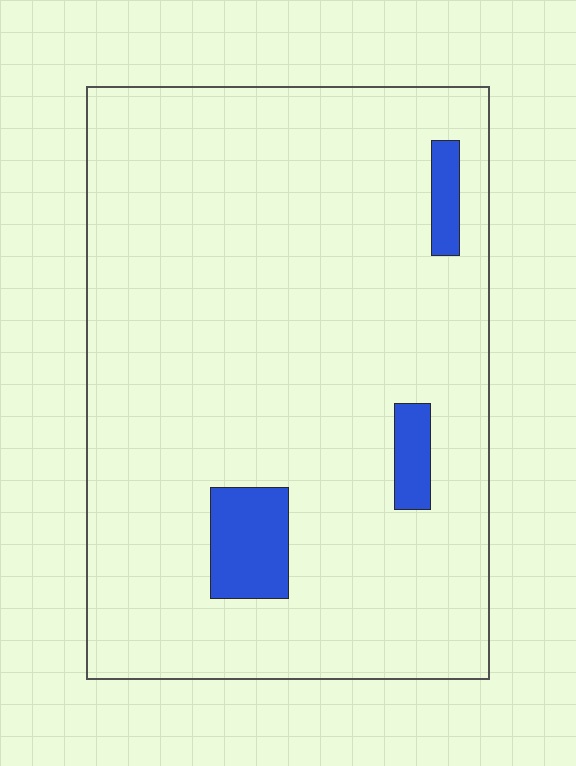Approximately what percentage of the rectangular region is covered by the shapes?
Approximately 5%.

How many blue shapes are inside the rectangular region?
3.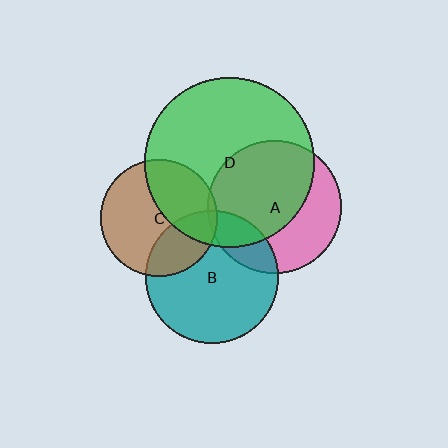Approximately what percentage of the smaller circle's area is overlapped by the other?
Approximately 5%.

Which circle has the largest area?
Circle D (green).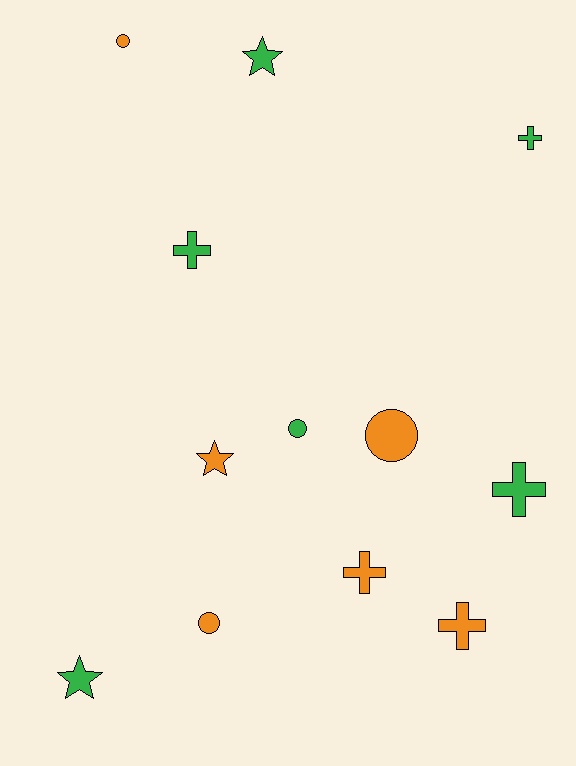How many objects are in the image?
There are 12 objects.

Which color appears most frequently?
Green, with 6 objects.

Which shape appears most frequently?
Cross, with 5 objects.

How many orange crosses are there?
There are 2 orange crosses.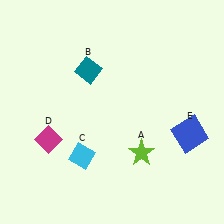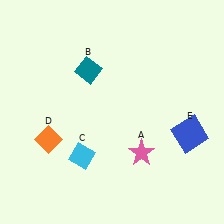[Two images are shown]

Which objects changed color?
A changed from lime to pink. D changed from magenta to orange.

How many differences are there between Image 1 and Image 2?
There are 2 differences between the two images.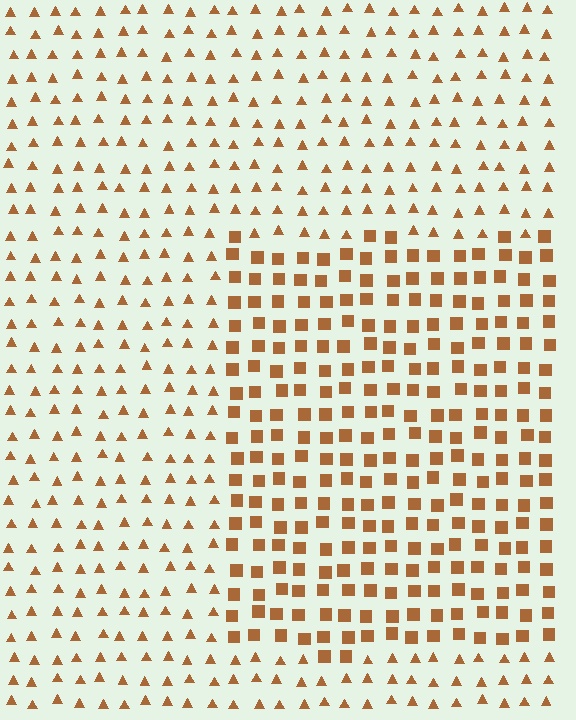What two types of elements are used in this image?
The image uses squares inside the rectangle region and triangles outside it.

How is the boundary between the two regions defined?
The boundary is defined by a change in element shape: squares inside vs. triangles outside. All elements share the same color and spacing.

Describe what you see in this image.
The image is filled with small brown elements arranged in a uniform grid. A rectangle-shaped region contains squares, while the surrounding area contains triangles. The boundary is defined purely by the change in element shape.